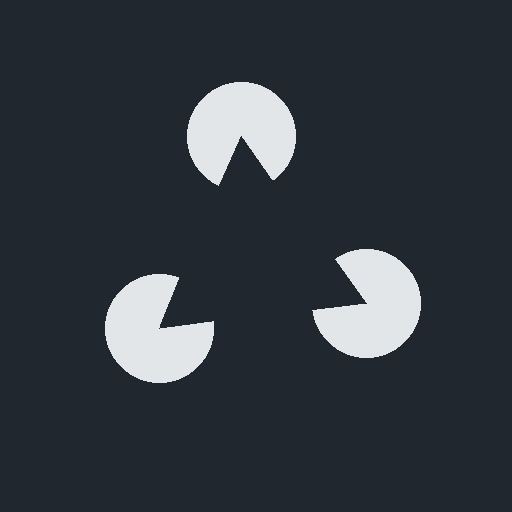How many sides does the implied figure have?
3 sides.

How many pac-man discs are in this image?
There are 3 — one at each vertex of the illusory triangle.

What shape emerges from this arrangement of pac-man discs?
An illusory triangle — its edges are inferred from the aligned wedge cuts in the pac-man discs, not physically drawn.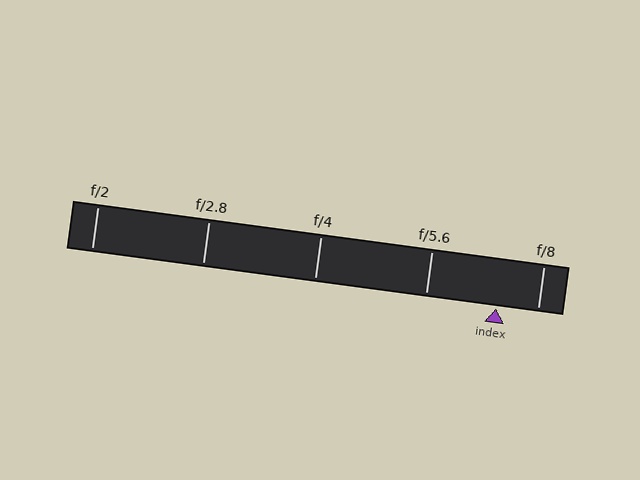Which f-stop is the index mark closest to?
The index mark is closest to f/8.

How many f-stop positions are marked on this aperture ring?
There are 5 f-stop positions marked.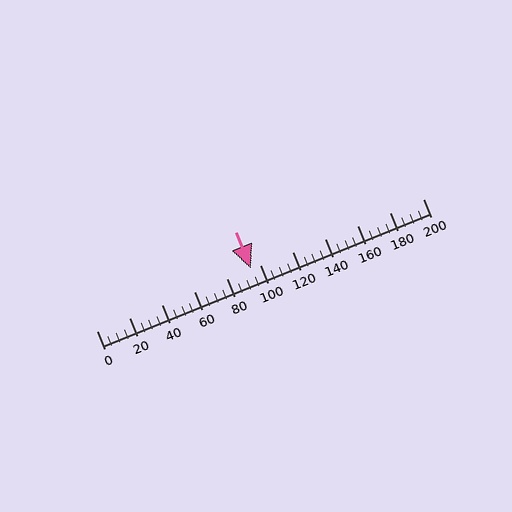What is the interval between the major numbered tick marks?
The major tick marks are spaced 20 units apart.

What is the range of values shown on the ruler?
The ruler shows values from 0 to 200.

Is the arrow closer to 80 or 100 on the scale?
The arrow is closer to 100.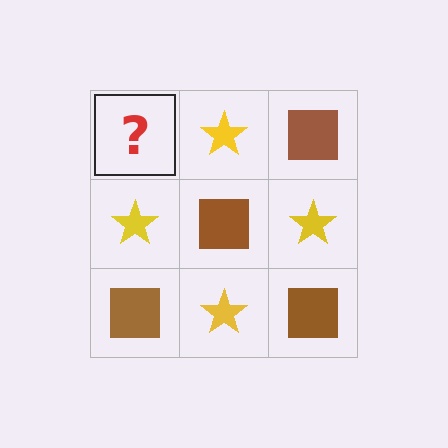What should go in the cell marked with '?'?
The missing cell should contain a brown square.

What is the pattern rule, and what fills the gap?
The rule is that it alternates brown square and yellow star in a checkerboard pattern. The gap should be filled with a brown square.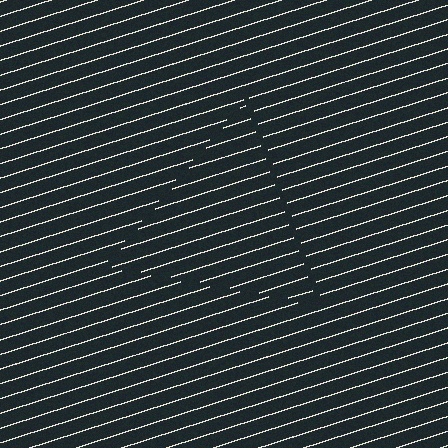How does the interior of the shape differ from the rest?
The interior of the shape contains the same grating, shifted by half a period — the contour is defined by the phase discontinuity where line-ends from the inner and outer gratings abut.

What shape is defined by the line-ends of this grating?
An illusory triangle. The interior of the shape contains the same grating, shifted by half a period — the contour is defined by the phase discontinuity where line-ends from the inner and outer gratings abut.